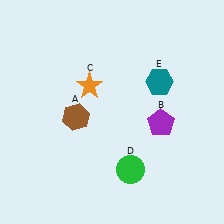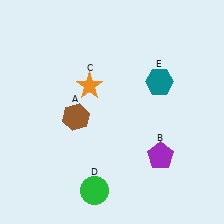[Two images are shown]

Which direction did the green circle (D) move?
The green circle (D) moved left.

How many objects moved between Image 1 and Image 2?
2 objects moved between the two images.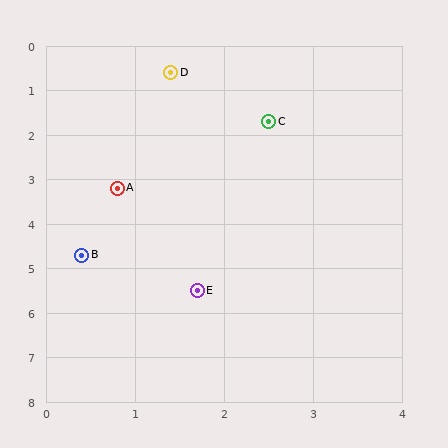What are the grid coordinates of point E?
Point E is at approximately (1.7, 5.5).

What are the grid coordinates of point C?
Point C is at approximately (2.5, 1.7).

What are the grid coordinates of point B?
Point B is at approximately (0.4, 4.7).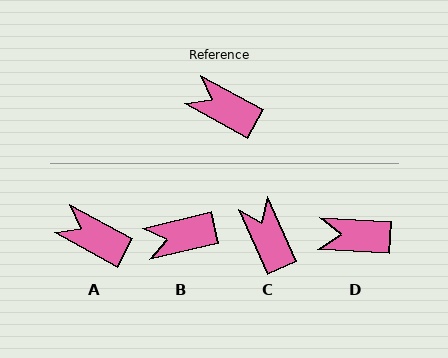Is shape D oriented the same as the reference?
No, it is off by about 25 degrees.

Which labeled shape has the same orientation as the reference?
A.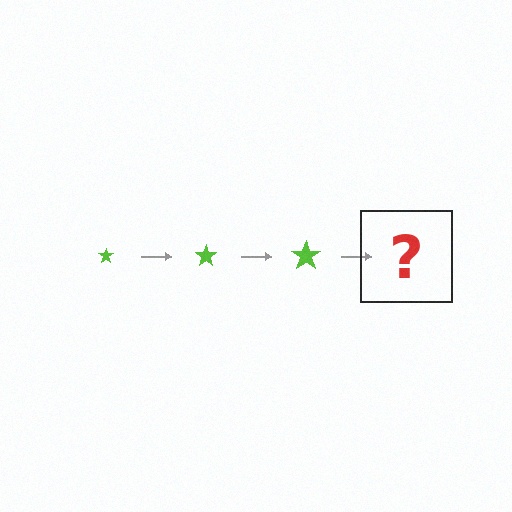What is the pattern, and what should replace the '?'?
The pattern is that the star gets progressively larger each step. The '?' should be a lime star, larger than the previous one.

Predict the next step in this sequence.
The next step is a lime star, larger than the previous one.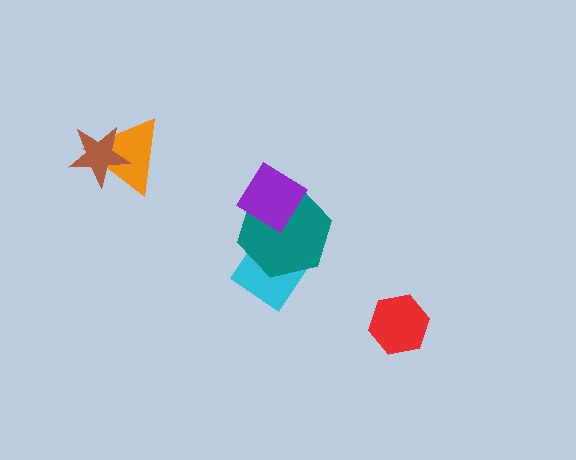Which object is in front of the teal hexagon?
The purple diamond is in front of the teal hexagon.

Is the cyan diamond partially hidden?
Yes, it is partially covered by another shape.